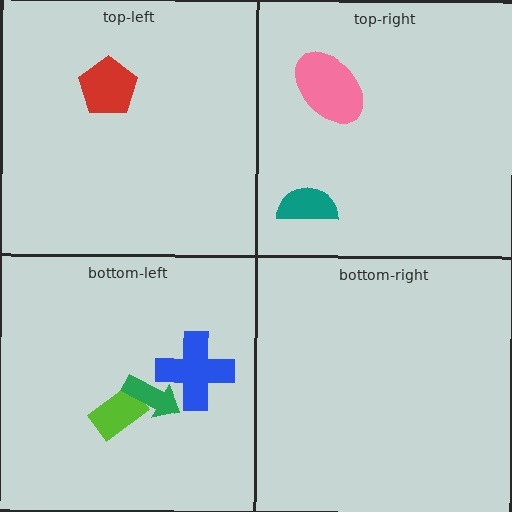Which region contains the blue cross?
The bottom-left region.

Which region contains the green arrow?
The bottom-left region.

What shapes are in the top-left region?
The red pentagon.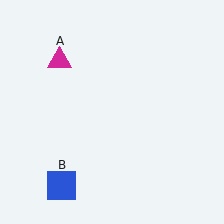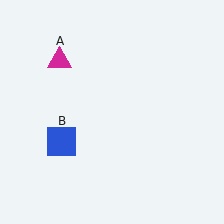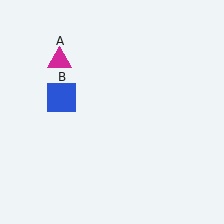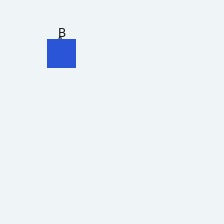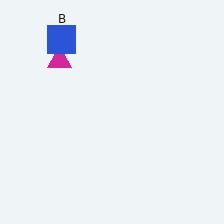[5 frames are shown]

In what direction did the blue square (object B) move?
The blue square (object B) moved up.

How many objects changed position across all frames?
1 object changed position: blue square (object B).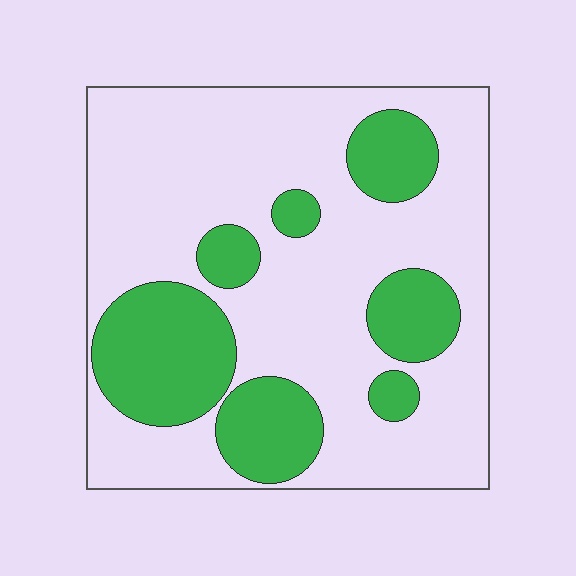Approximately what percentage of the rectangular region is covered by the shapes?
Approximately 30%.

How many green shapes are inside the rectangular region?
7.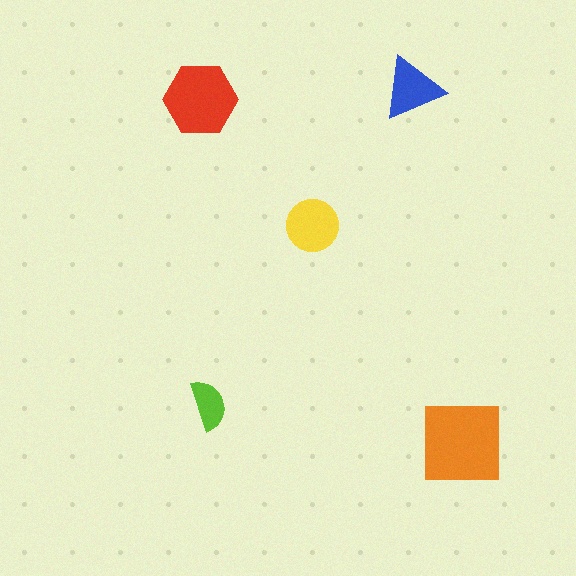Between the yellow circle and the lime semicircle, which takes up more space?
The yellow circle.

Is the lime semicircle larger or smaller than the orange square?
Smaller.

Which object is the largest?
The orange square.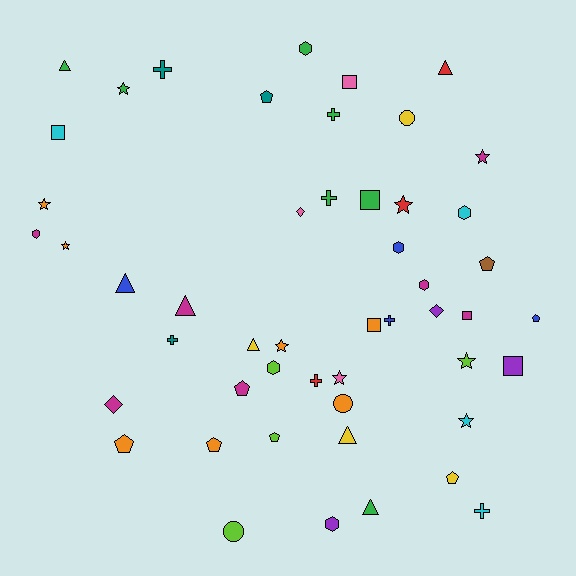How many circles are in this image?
There are 3 circles.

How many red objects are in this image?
There are 3 red objects.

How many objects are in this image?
There are 50 objects.